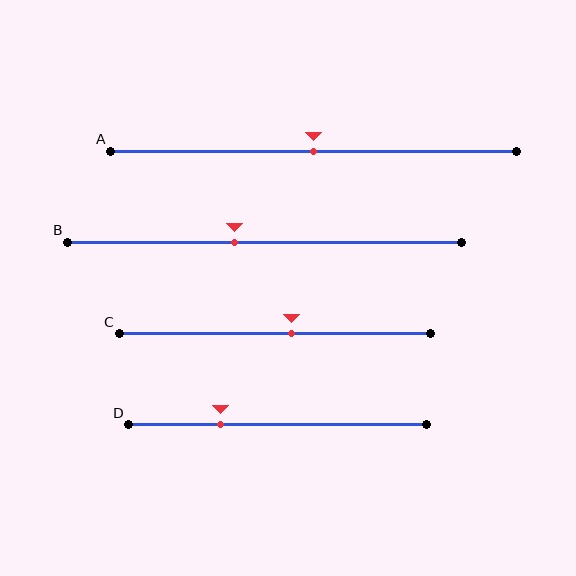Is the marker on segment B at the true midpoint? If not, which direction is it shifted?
No, the marker on segment B is shifted to the left by about 8% of the segment length.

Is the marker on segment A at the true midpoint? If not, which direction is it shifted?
Yes, the marker on segment A is at the true midpoint.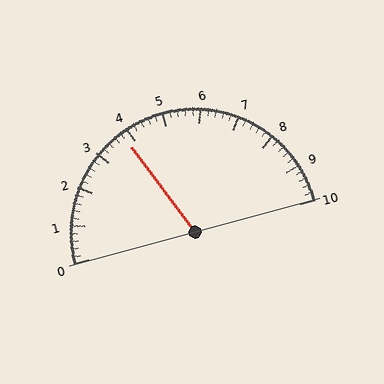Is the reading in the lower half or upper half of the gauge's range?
The reading is in the lower half of the range (0 to 10).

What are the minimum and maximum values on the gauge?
The gauge ranges from 0 to 10.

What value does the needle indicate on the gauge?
The needle indicates approximately 3.8.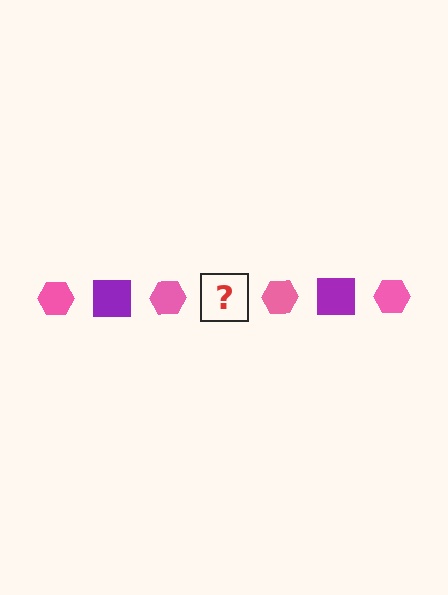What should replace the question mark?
The question mark should be replaced with a purple square.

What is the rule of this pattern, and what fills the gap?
The rule is that the pattern alternates between pink hexagon and purple square. The gap should be filled with a purple square.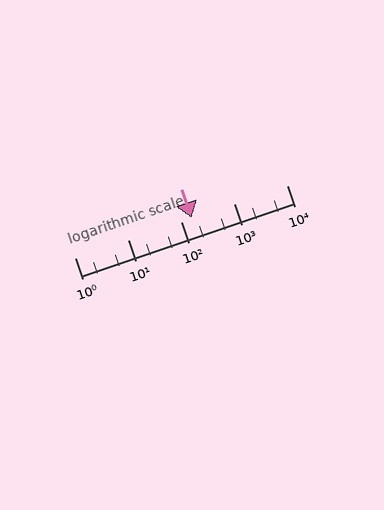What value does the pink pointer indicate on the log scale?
The pointer indicates approximately 160.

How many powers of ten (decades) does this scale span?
The scale spans 4 decades, from 1 to 10000.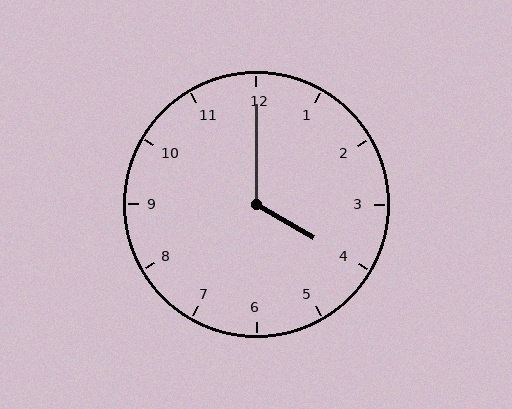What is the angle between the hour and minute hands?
Approximately 120 degrees.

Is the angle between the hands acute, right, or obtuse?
It is obtuse.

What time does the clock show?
4:00.